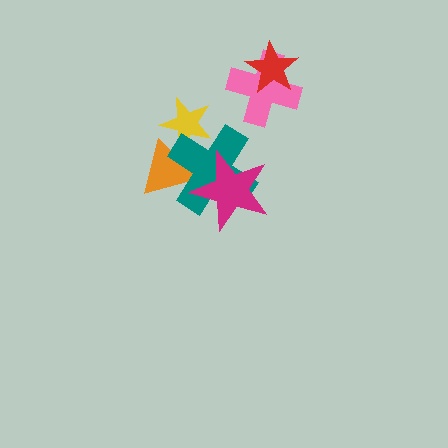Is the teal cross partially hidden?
Yes, it is partially covered by another shape.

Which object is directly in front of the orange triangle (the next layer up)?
The yellow star is directly in front of the orange triangle.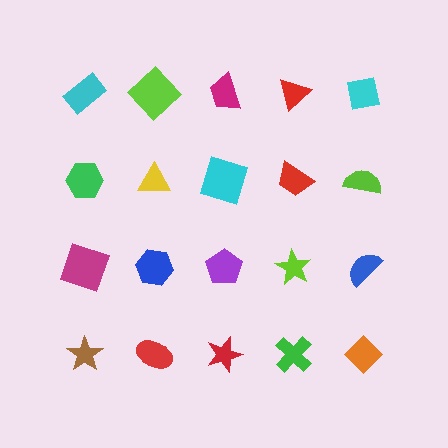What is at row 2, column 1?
A green hexagon.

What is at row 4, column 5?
An orange diamond.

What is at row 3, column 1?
A magenta square.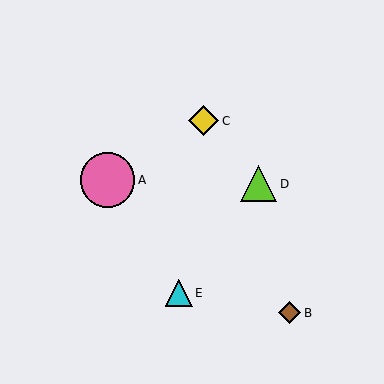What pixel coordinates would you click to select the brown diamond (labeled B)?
Click at (290, 313) to select the brown diamond B.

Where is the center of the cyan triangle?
The center of the cyan triangle is at (179, 293).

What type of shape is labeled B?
Shape B is a brown diamond.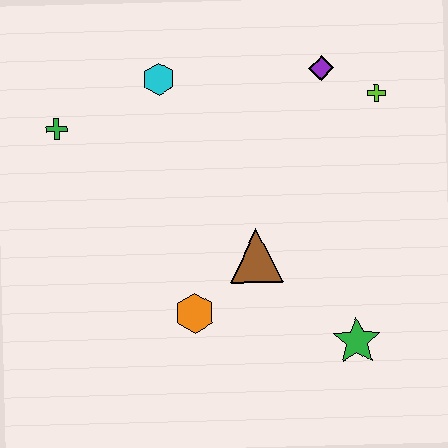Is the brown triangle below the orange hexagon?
No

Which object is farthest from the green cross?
The green star is farthest from the green cross.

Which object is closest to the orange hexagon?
The brown triangle is closest to the orange hexagon.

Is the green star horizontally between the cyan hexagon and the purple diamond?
No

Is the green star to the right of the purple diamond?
Yes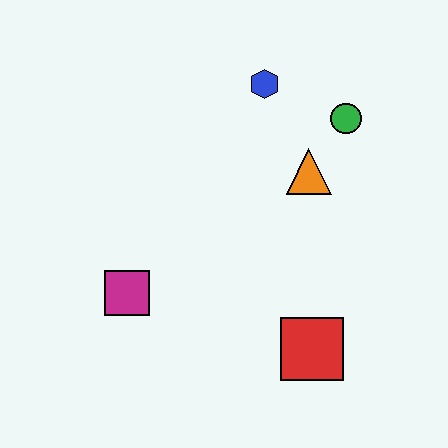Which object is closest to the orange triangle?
The green circle is closest to the orange triangle.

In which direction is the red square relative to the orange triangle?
The red square is below the orange triangle.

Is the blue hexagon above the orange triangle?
Yes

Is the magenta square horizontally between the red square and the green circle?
No